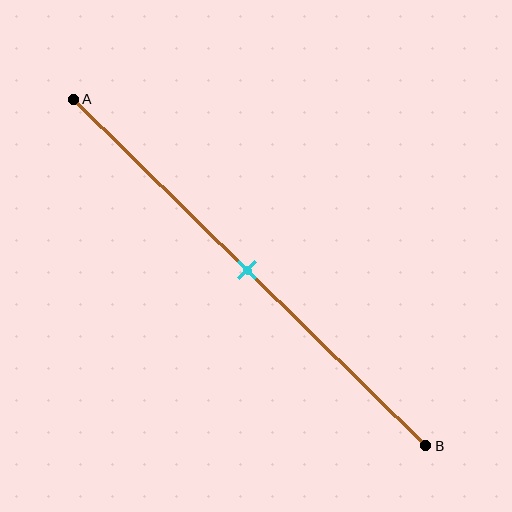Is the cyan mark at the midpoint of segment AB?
Yes, the mark is approximately at the midpoint.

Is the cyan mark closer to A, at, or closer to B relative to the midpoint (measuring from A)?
The cyan mark is approximately at the midpoint of segment AB.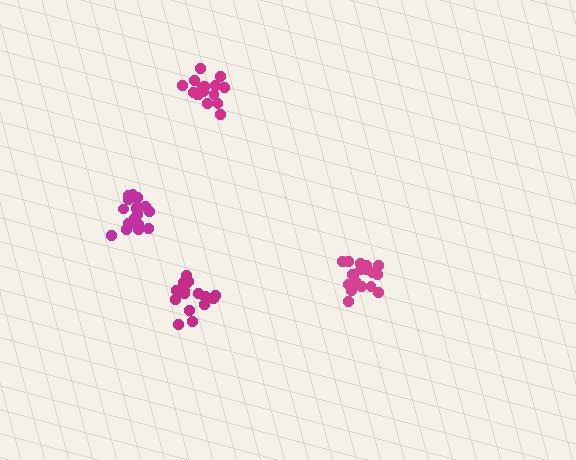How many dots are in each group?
Group 1: 19 dots, Group 2: 20 dots, Group 3: 18 dots, Group 4: 17 dots (74 total).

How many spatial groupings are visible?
There are 4 spatial groupings.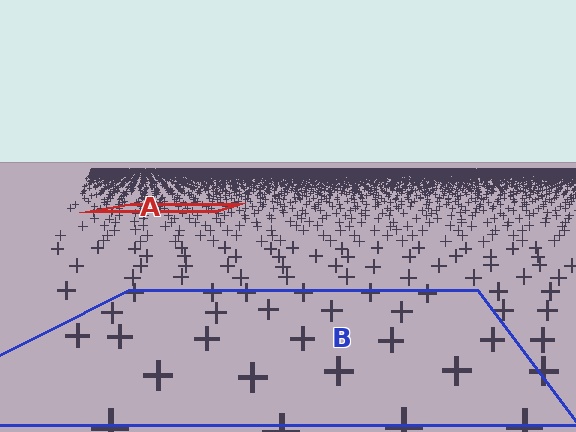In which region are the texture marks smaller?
The texture marks are smaller in region A, because it is farther away.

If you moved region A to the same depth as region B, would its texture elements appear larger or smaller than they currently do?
They would appear larger. At a closer depth, the same texture elements are projected at a bigger on-screen size.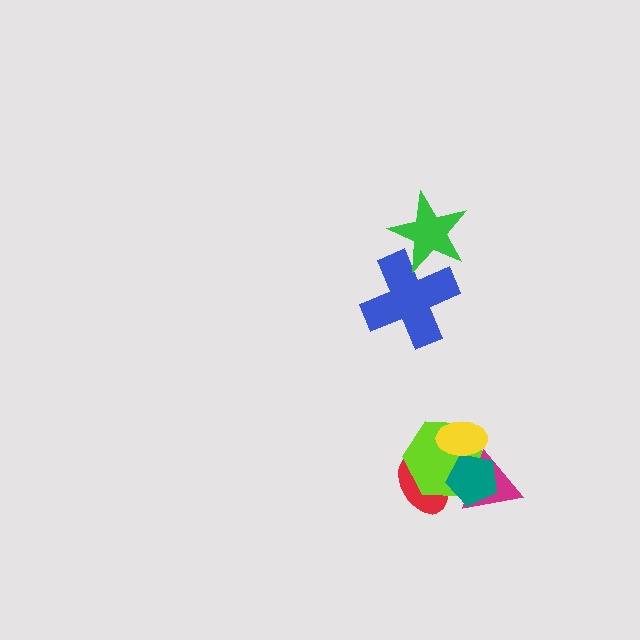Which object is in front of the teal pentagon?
The yellow ellipse is in front of the teal pentagon.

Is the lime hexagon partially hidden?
Yes, it is partially covered by another shape.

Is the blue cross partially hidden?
Yes, it is partially covered by another shape.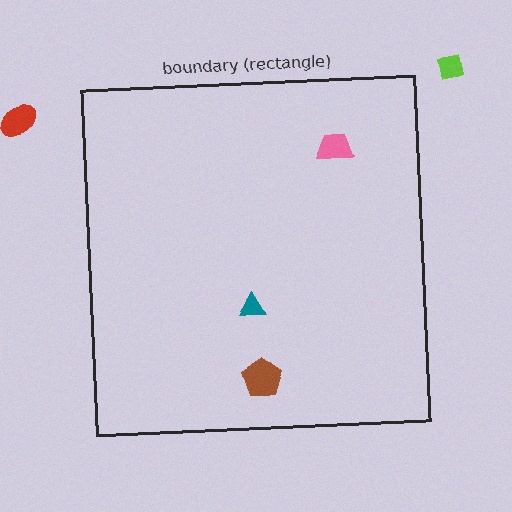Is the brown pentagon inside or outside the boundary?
Inside.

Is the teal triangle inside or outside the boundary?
Inside.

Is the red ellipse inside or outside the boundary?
Outside.